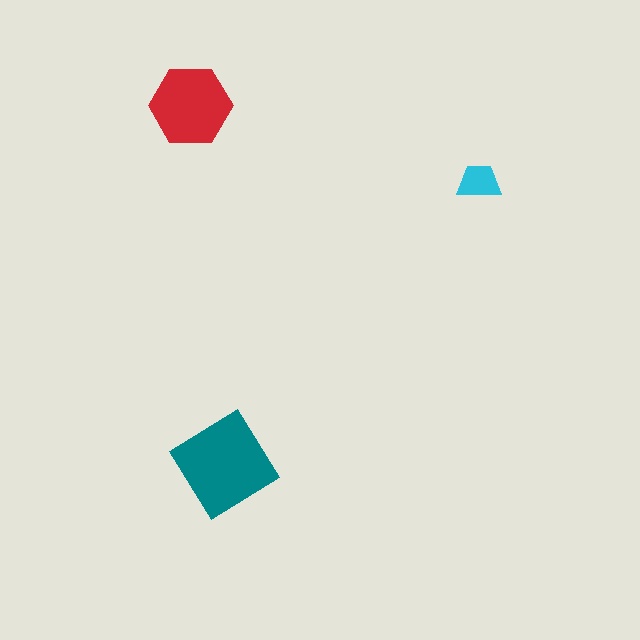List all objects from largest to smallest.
The teal diamond, the red hexagon, the cyan trapezoid.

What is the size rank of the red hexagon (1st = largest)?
2nd.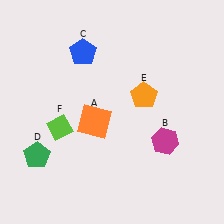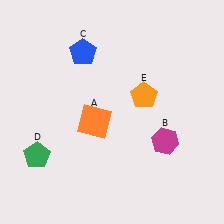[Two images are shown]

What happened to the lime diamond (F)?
The lime diamond (F) was removed in Image 2. It was in the bottom-left area of Image 1.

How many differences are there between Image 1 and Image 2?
There is 1 difference between the two images.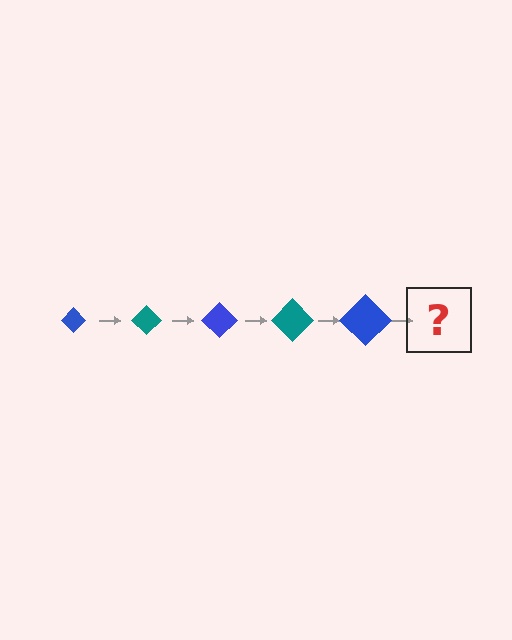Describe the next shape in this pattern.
It should be a teal diamond, larger than the previous one.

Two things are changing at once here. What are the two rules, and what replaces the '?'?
The two rules are that the diamond grows larger each step and the color cycles through blue and teal. The '?' should be a teal diamond, larger than the previous one.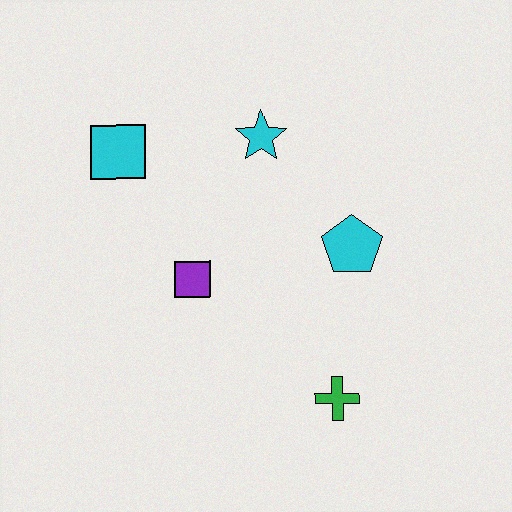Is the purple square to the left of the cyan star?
Yes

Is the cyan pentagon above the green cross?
Yes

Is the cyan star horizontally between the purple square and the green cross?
Yes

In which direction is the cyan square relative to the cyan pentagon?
The cyan square is to the left of the cyan pentagon.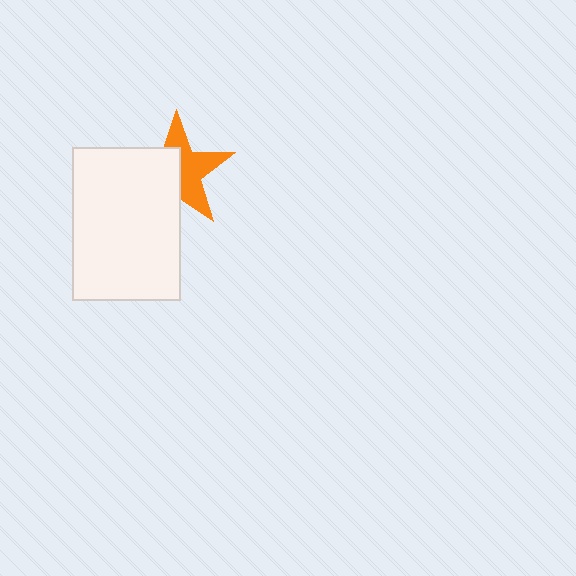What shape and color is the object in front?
The object in front is a white rectangle.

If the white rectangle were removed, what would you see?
You would see the complete orange star.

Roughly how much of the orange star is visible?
About half of it is visible (roughly 51%).